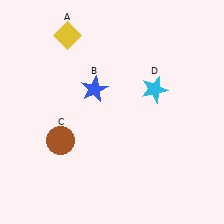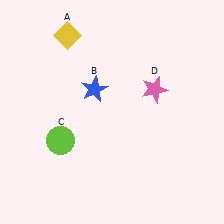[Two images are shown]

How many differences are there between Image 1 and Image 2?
There are 2 differences between the two images.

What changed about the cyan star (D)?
In Image 1, D is cyan. In Image 2, it changed to pink.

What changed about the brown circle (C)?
In Image 1, C is brown. In Image 2, it changed to lime.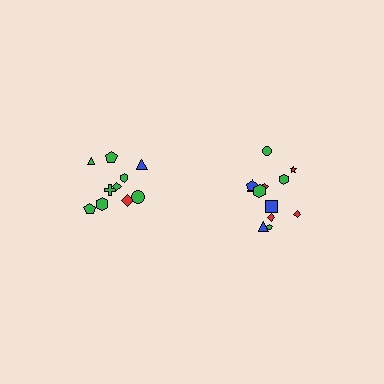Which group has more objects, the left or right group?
The right group.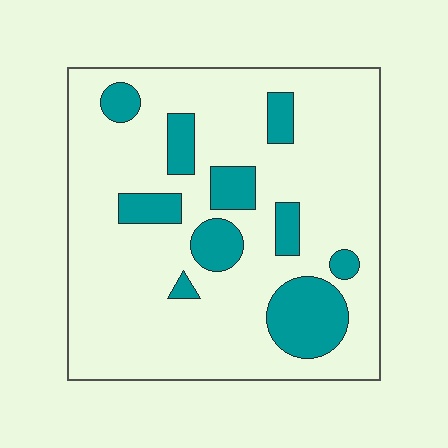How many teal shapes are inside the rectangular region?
10.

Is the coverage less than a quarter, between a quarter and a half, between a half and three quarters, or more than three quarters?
Less than a quarter.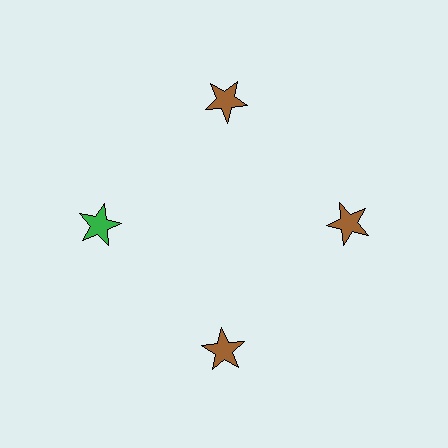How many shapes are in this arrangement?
There are 4 shapes arranged in a ring pattern.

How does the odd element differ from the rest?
It has a different color: green instead of brown.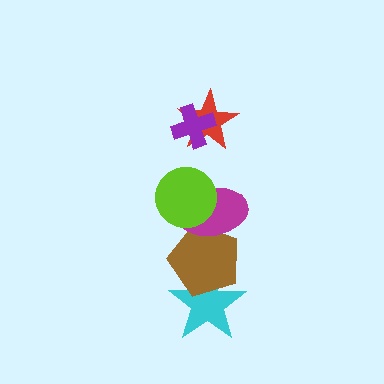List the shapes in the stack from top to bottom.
From top to bottom: the purple cross, the red star, the lime circle, the magenta ellipse, the brown pentagon, the cyan star.